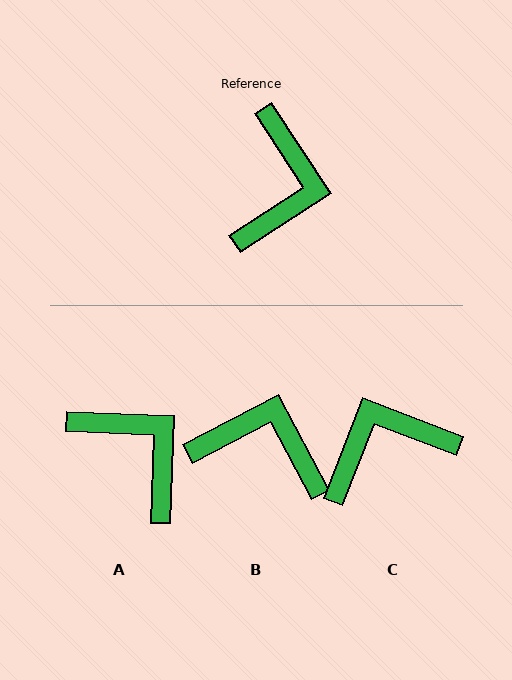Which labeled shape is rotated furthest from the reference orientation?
C, about 126 degrees away.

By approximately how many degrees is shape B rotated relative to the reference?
Approximately 85 degrees counter-clockwise.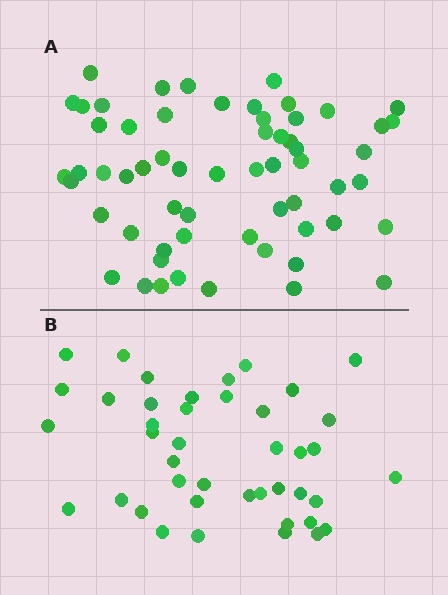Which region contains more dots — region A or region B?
Region A (the top region) has more dots.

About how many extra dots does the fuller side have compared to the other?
Region A has approximately 20 more dots than region B.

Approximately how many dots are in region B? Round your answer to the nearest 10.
About 40 dots. (The exact count is 42, which rounds to 40.)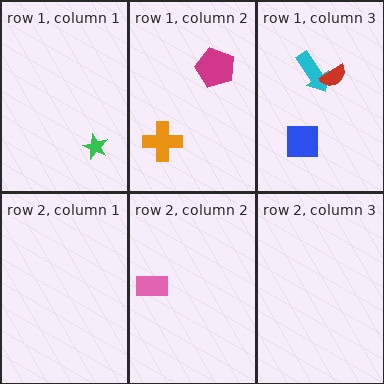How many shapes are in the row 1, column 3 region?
3.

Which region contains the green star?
The row 1, column 1 region.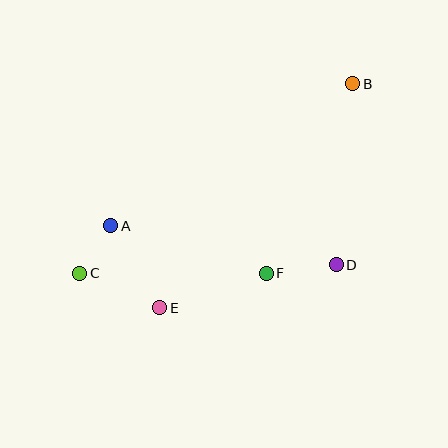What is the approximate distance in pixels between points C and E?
The distance between C and E is approximately 87 pixels.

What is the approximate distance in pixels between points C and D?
The distance between C and D is approximately 257 pixels.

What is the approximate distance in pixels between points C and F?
The distance between C and F is approximately 187 pixels.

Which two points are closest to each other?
Points A and C are closest to each other.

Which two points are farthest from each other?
Points B and C are farthest from each other.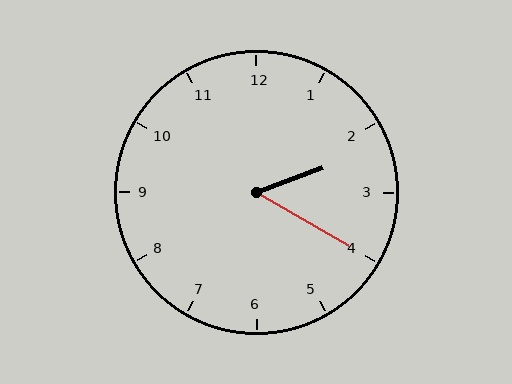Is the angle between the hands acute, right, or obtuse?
It is acute.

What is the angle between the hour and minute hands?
Approximately 50 degrees.